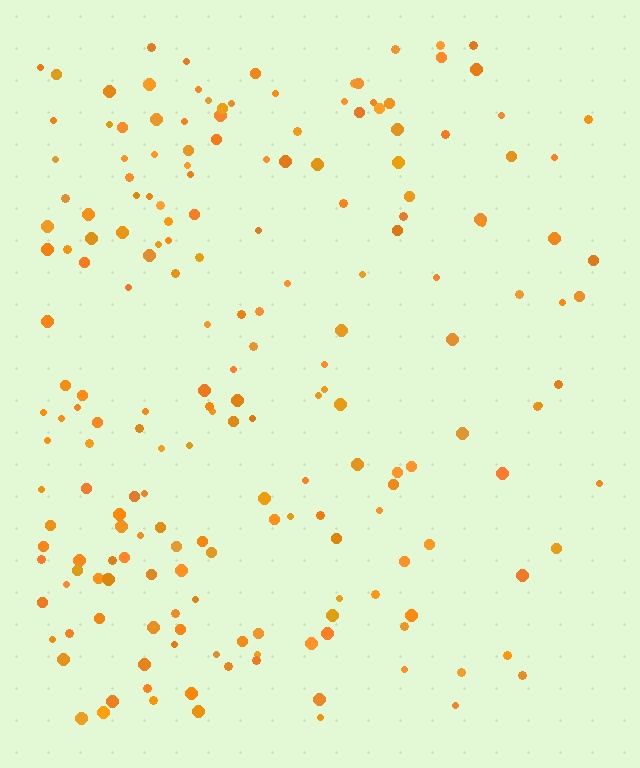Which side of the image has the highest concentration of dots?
The left.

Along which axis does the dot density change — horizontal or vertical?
Horizontal.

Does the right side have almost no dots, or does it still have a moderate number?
Still a moderate number, just noticeably fewer than the left.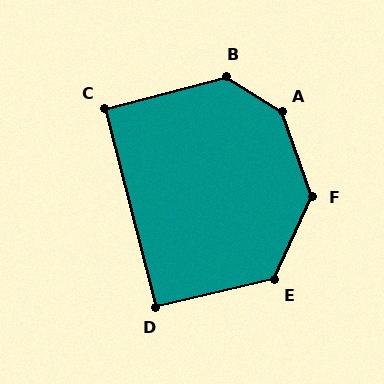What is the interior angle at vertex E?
Approximately 127 degrees (obtuse).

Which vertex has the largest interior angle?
A, at approximately 142 degrees.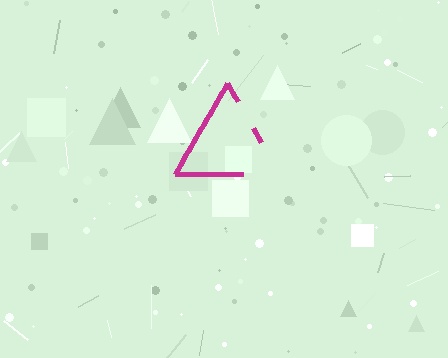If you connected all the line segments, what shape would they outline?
They would outline a triangle.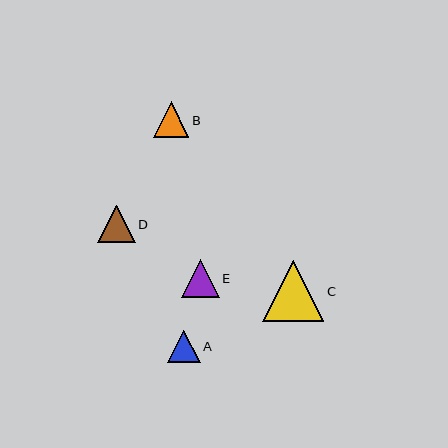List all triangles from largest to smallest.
From largest to smallest: C, E, D, B, A.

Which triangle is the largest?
Triangle C is the largest with a size of approximately 61 pixels.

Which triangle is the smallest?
Triangle A is the smallest with a size of approximately 32 pixels.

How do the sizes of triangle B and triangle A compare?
Triangle B and triangle A are approximately the same size.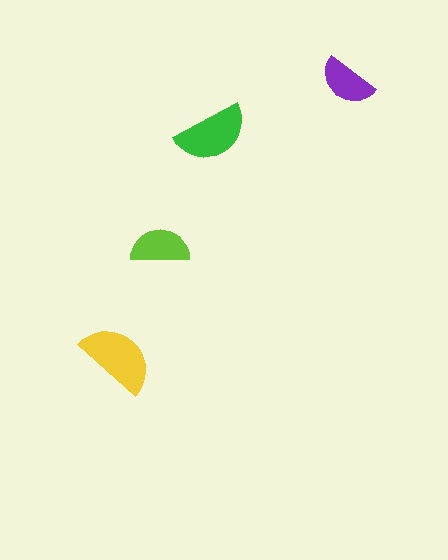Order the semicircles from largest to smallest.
the yellow one, the green one, the lime one, the purple one.